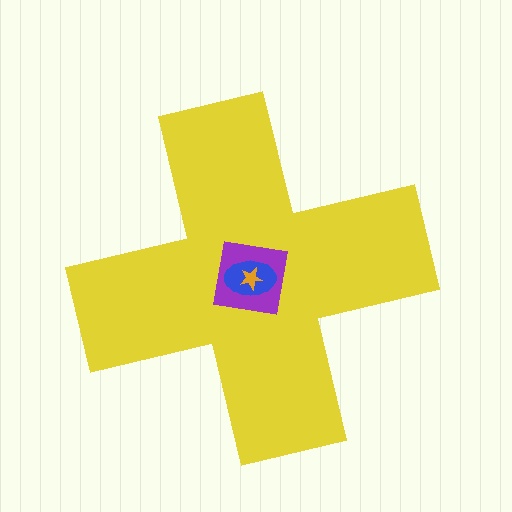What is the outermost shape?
The yellow cross.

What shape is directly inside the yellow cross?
The purple square.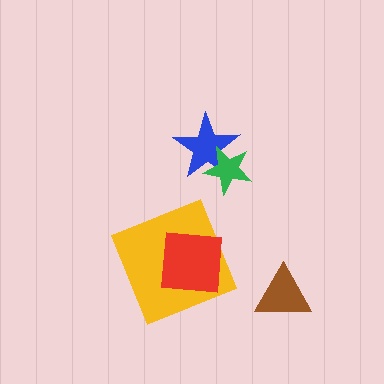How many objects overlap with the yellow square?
1 object overlaps with the yellow square.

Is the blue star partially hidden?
Yes, it is partially covered by another shape.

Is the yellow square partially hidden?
Yes, it is partially covered by another shape.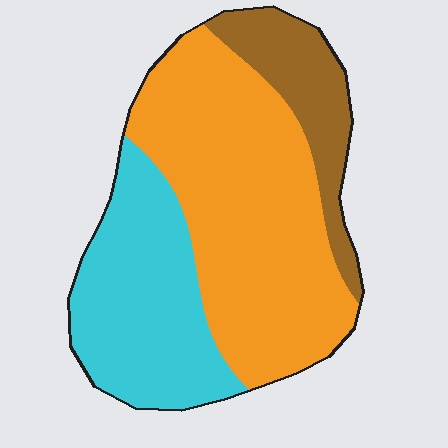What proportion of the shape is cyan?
Cyan takes up between a sixth and a third of the shape.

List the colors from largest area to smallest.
From largest to smallest: orange, cyan, brown.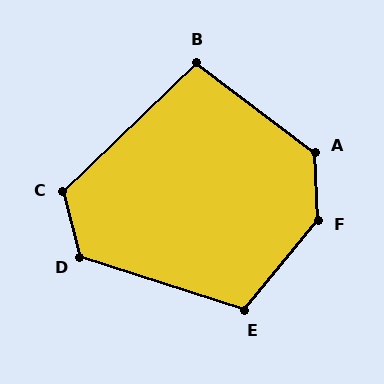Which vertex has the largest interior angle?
F, at approximately 138 degrees.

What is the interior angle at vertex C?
Approximately 119 degrees (obtuse).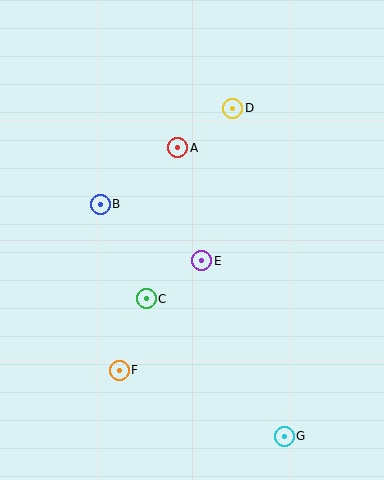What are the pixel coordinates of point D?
Point D is at (233, 108).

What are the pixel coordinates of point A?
Point A is at (178, 148).